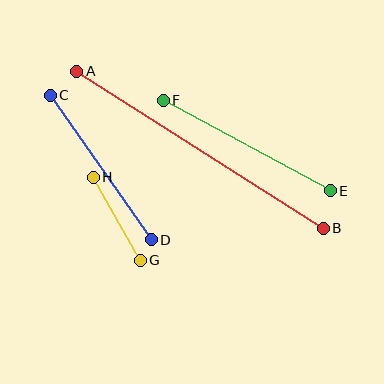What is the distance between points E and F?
The distance is approximately 190 pixels.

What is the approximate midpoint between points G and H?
The midpoint is at approximately (117, 219) pixels.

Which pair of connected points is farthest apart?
Points A and B are farthest apart.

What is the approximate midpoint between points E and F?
The midpoint is at approximately (247, 145) pixels.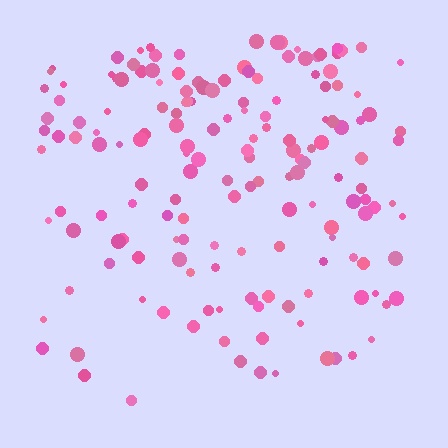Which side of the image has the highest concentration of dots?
The top.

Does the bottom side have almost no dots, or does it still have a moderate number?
Still a moderate number, just noticeably fewer than the top.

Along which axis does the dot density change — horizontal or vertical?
Vertical.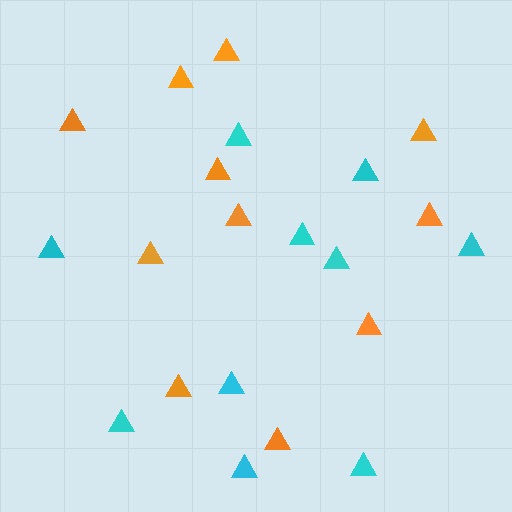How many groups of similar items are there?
There are 2 groups: one group of orange triangles (11) and one group of cyan triangles (10).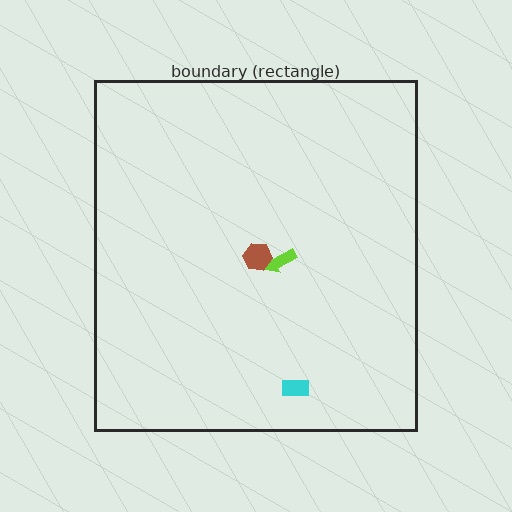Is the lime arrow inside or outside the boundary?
Inside.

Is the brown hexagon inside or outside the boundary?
Inside.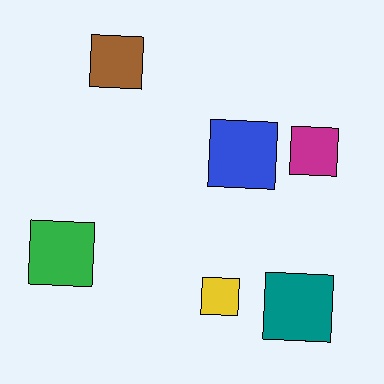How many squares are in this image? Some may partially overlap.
There are 6 squares.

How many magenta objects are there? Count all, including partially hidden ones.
There is 1 magenta object.